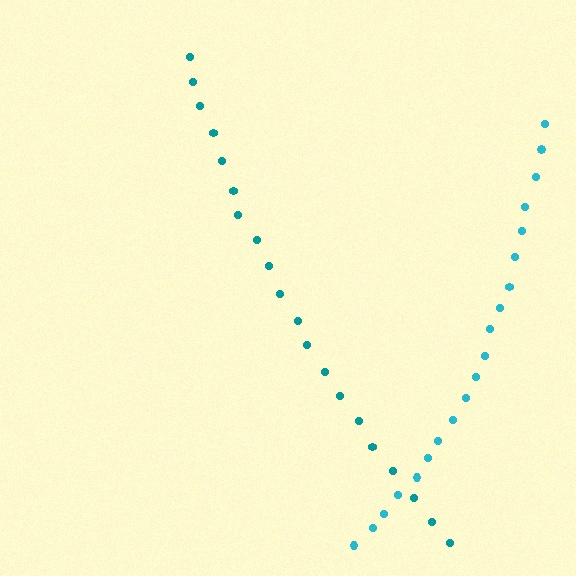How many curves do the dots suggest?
There are 2 distinct paths.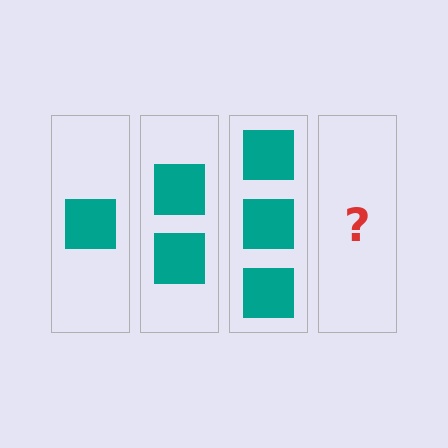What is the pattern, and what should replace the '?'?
The pattern is that each step adds one more square. The '?' should be 4 squares.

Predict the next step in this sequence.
The next step is 4 squares.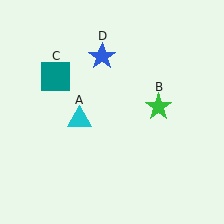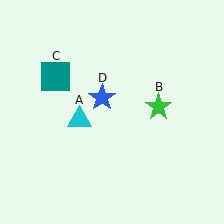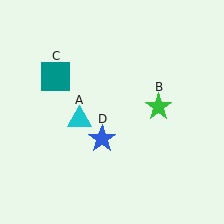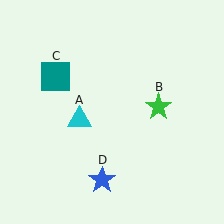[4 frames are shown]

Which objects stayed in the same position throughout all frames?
Cyan triangle (object A) and green star (object B) and teal square (object C) remained stationary.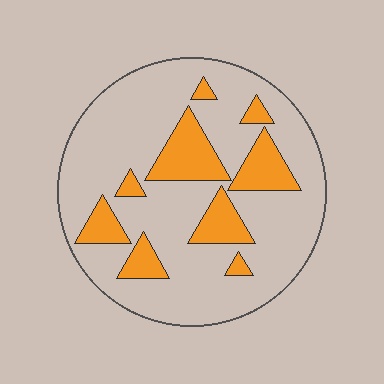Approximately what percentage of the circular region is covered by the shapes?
Approximately 20%.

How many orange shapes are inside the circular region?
9.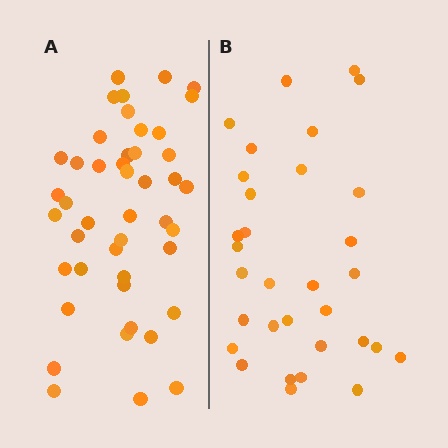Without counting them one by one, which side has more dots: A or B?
Region A (the left region) has more dots.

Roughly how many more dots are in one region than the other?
Region A has approximately 15 more dots than region B.